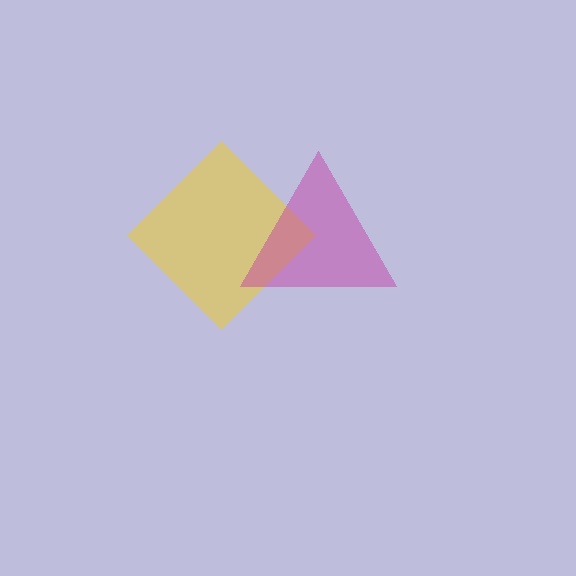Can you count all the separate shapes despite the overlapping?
Yes, there are 2 separate shapes.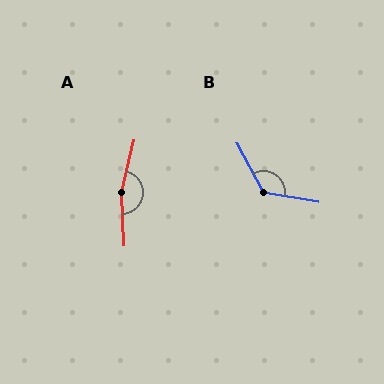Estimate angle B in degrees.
Approximately 128 degrees.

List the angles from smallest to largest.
B (128°), A (165°).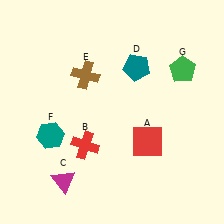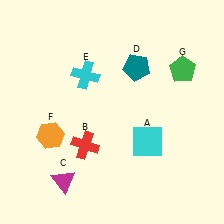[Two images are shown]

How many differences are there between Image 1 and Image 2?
There are 3 differences between the two images.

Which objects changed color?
A changed from red to cyan. E changed from brown to cyan. F changed from teal to orange.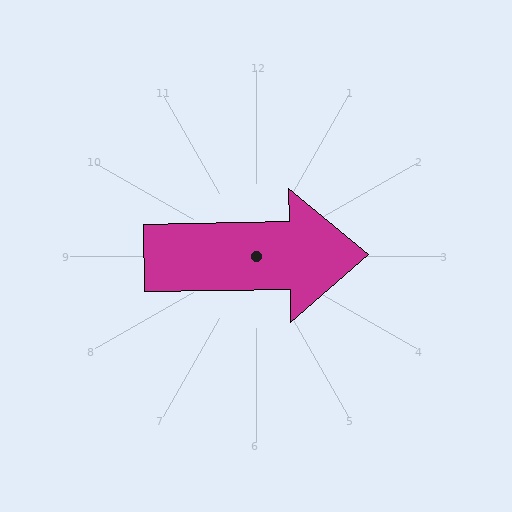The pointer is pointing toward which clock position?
Roughly 3 o'clock.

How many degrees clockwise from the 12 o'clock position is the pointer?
Approximately 89 degrees.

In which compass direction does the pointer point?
East.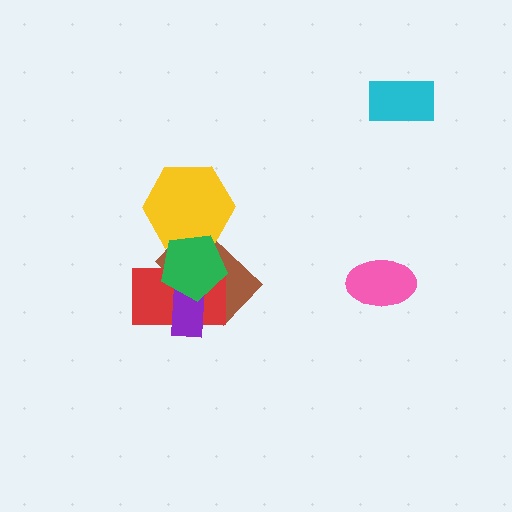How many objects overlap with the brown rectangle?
4 objects overlap with the brown rectangle.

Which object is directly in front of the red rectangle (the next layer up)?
The purple rectangle is directly in front of the red rectangle.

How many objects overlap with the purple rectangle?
3 objects overlap with the purple rectangle.